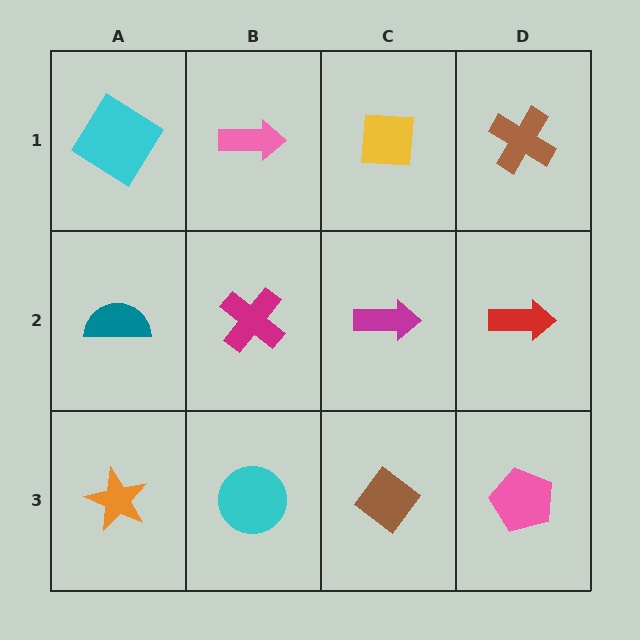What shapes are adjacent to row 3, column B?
A magenta cross (row 2, column B), an orange star (row 3, column A), a brown diamond (row 3, column C).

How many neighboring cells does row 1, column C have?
3.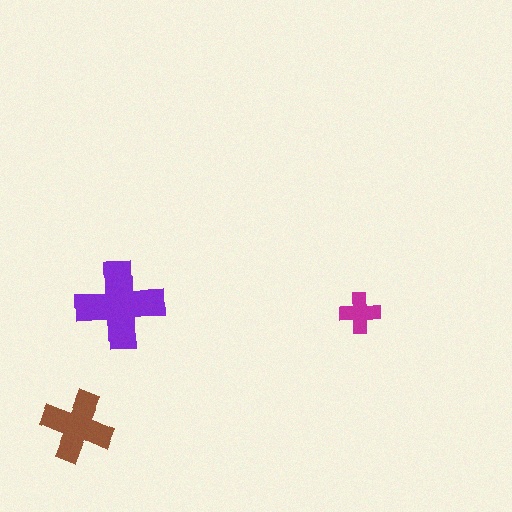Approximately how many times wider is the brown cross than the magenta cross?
About 2 times wider.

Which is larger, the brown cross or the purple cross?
The purple one.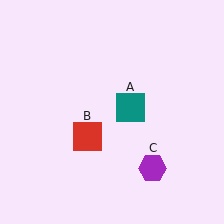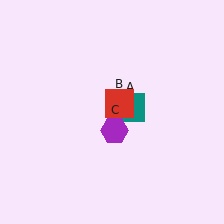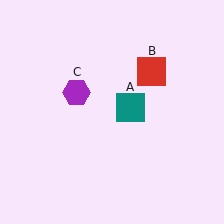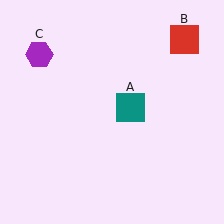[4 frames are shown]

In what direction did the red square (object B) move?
The red square (object B) moved up and to the right.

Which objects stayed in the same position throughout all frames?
Teal square (object A) remained stationary.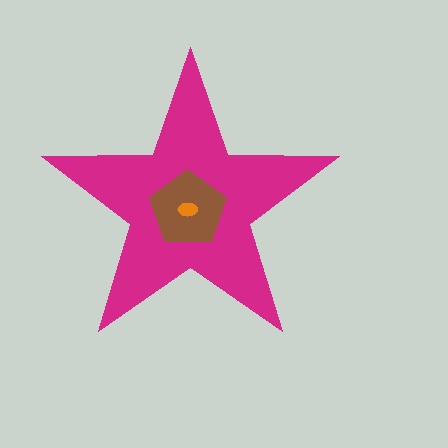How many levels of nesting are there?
3.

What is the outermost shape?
The magenta star.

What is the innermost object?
The orange ellipse.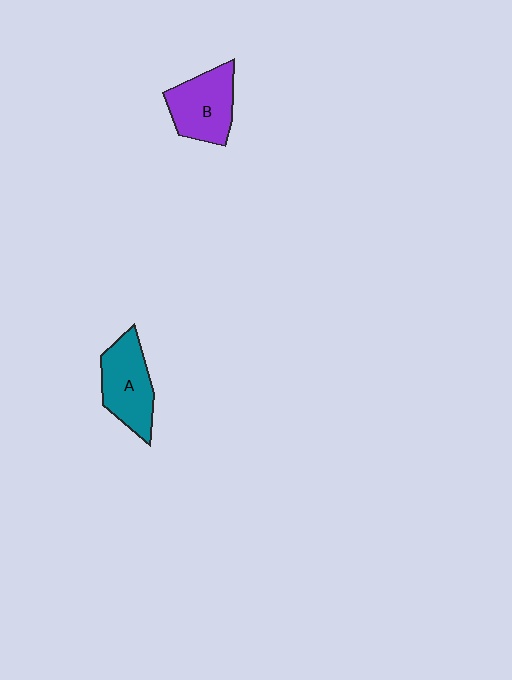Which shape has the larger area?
Shape A (teal).